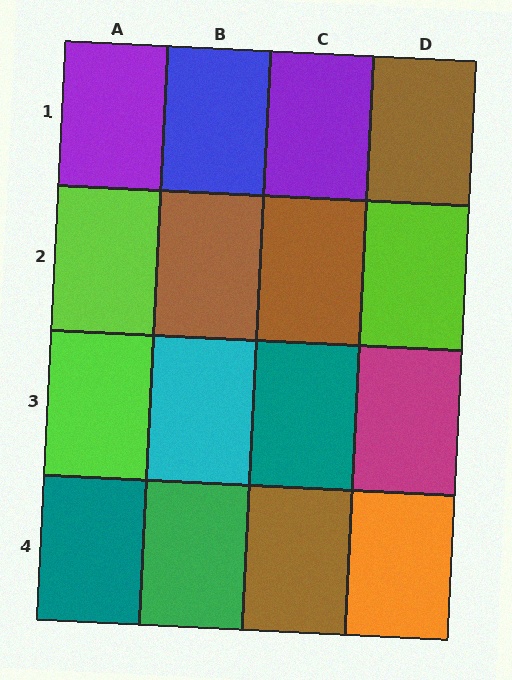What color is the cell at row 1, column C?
Purple.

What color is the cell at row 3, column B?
Cyan.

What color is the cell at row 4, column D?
Orange.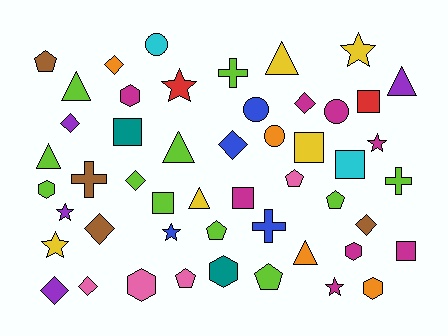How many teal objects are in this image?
There are 2 teal objects.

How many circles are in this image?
There are 4 circles.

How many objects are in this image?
There are 50 objects.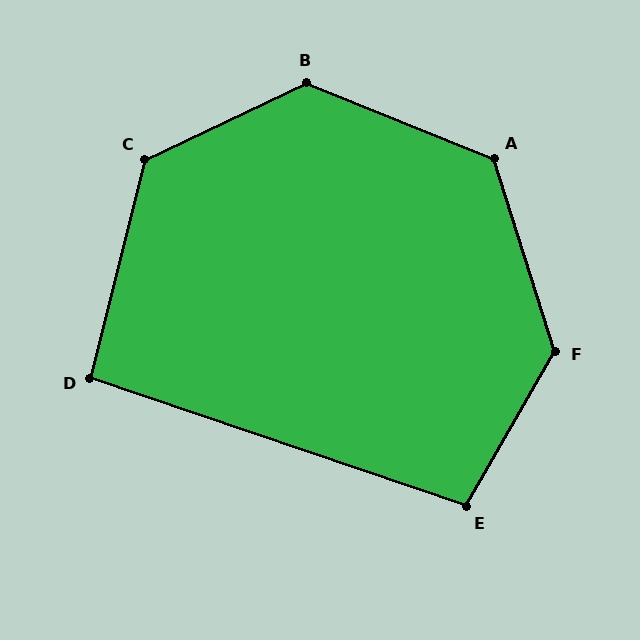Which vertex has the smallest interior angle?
D, at approximately 95 degrees.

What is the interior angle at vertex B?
Approximately 133 degrees (obtuse).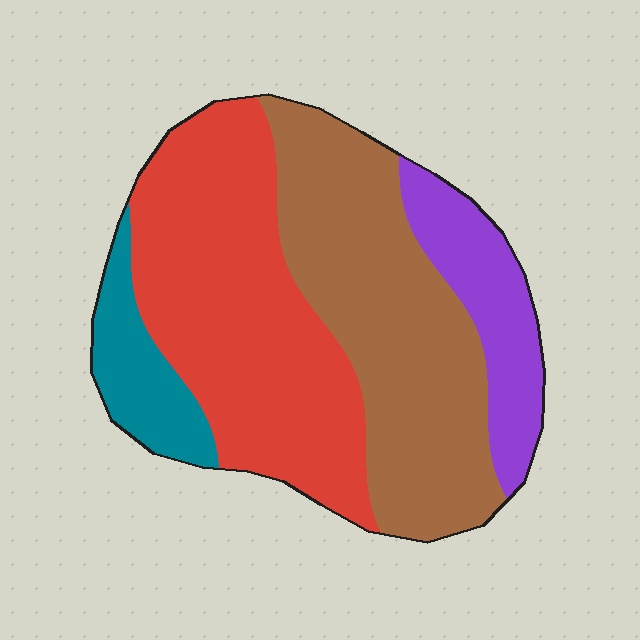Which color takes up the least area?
Teal, at roughly 10%.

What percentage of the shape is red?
Red takes up between a quarter and a half of the shape.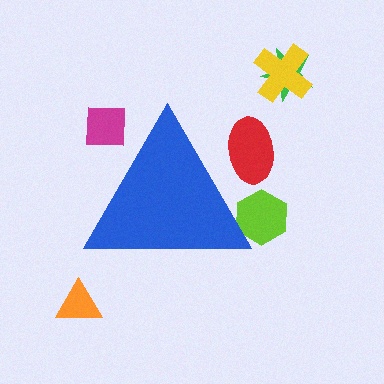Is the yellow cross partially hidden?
No, the yellow cross is fully visible.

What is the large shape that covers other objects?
A blue triangle.